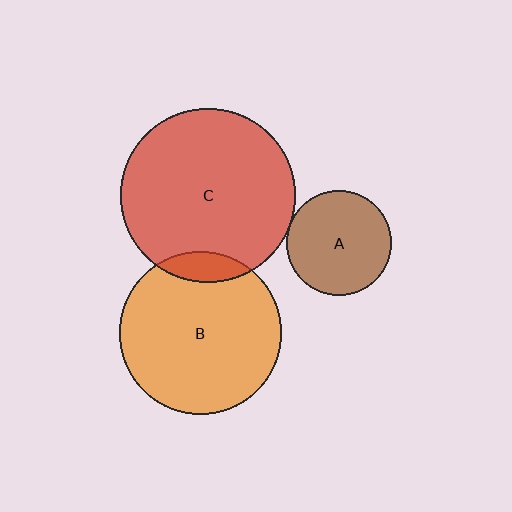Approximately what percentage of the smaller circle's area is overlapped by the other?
Approximately 10%.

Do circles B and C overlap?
Yes.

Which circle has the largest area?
Circle C (red).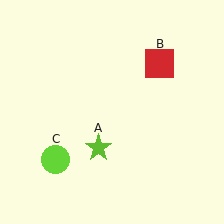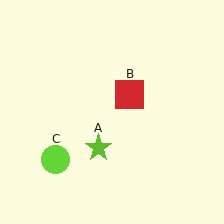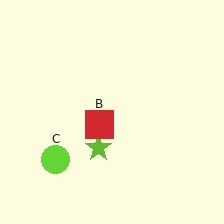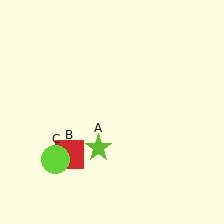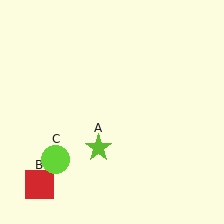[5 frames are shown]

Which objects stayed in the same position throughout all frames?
Lime star (object A) and lime circle (object C) remained stationary.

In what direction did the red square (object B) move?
The red square (object B) moved down and to the left.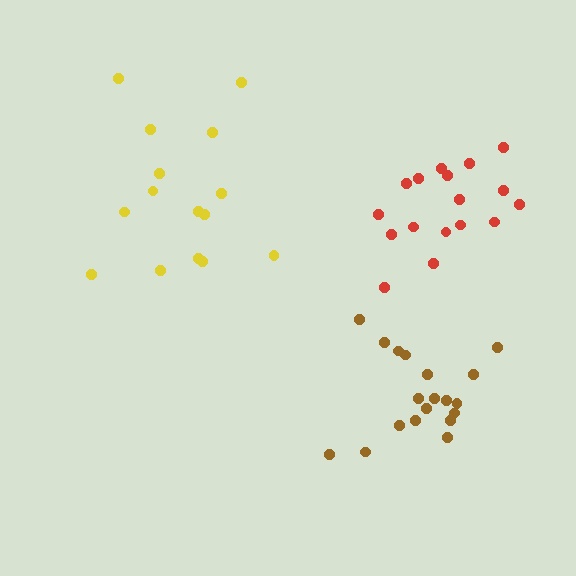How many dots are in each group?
Group 1: 15 dots, Group 2: 19 dots, Group 3: 17 dots (51 total).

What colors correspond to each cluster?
The clusters are colored: yellow, brown, red.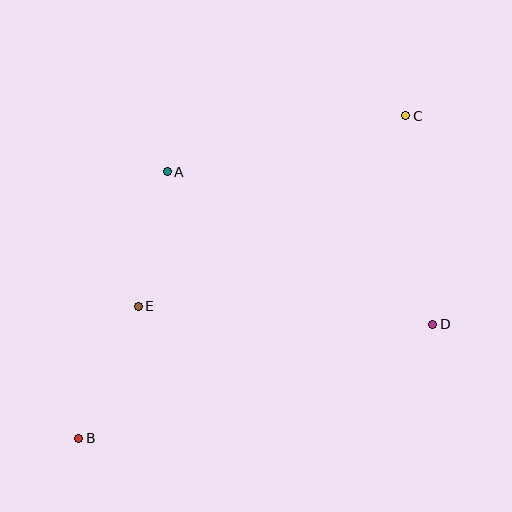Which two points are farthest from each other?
Points B and C are farthest from each other.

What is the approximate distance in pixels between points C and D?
The distance between C and D is approximately 210 pixels.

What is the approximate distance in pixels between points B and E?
The distance between B and E is approximately 145 pixels.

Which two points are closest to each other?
Points A and E are closest to each other.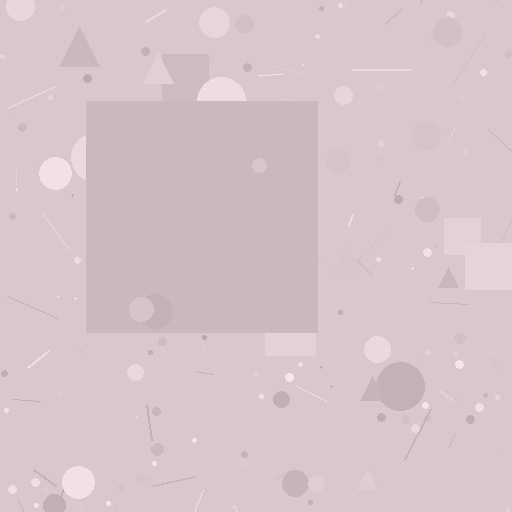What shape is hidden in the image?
A square is hidden in the image.